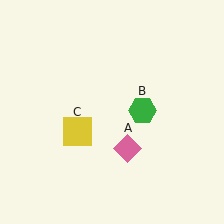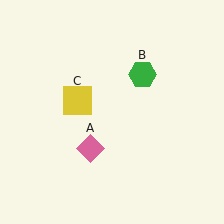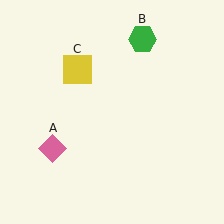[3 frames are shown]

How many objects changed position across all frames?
3 objects changed position: pink diamond (object A), green hexagon (object B), yellow square (object C).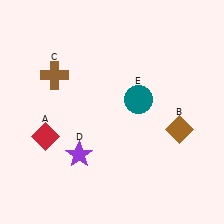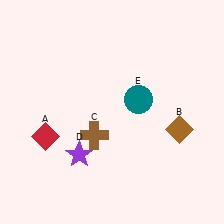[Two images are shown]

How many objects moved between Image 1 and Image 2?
1 object moved between the two images.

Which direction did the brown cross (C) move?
The brown cross (C) moved down.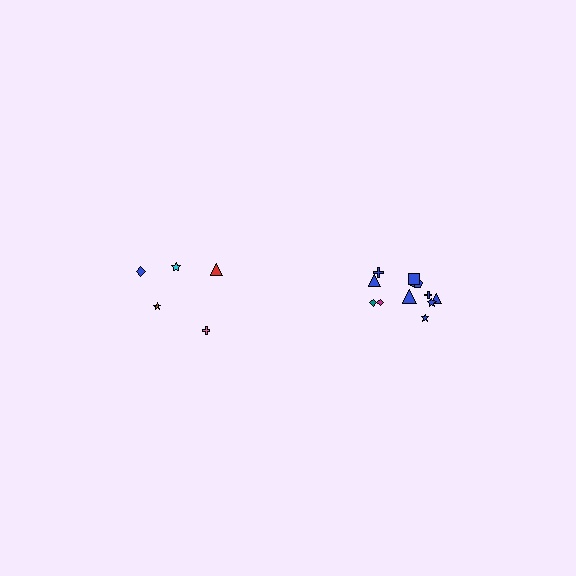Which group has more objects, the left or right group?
The right group.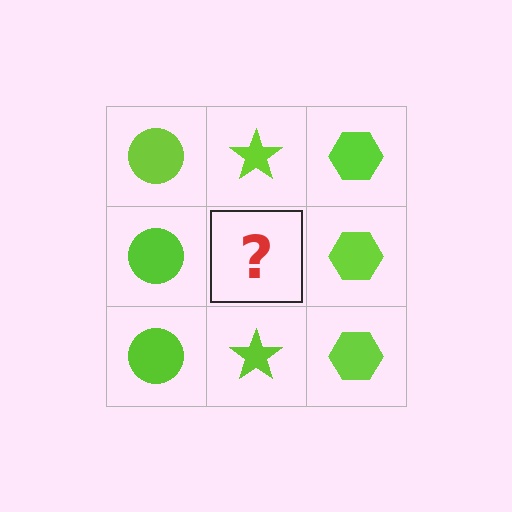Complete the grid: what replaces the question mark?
The question mark should be replaced with a lime star.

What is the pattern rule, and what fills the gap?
The rule is that each column has a consistent shape. The gap should be filled with a lime star.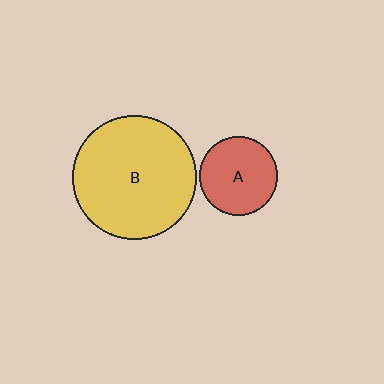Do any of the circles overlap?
No, none of the circles overlap.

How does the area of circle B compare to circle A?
Approximately 2.5 times.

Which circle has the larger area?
Circle B (yellow).